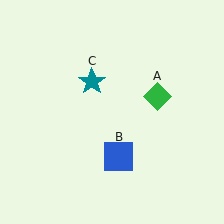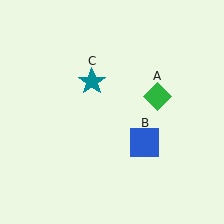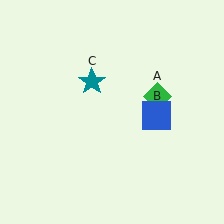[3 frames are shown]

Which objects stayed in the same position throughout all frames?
Green diamond (object A) and teal star (object C) remained stationary.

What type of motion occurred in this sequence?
The blue square (object B) rotated counterclockwise around the center of the scene.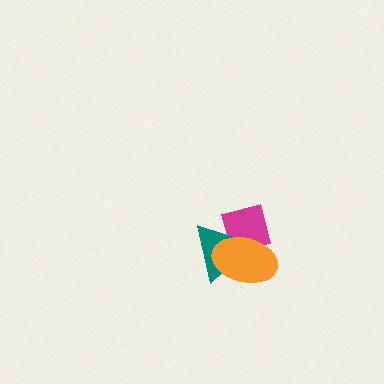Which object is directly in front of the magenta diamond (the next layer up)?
The teal triangle is directly in front of the magenta diamond.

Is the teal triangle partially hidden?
Yes, it is partially covered by another shape.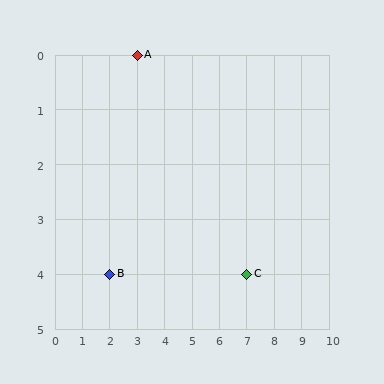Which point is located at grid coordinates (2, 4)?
Point B is at (2, 4).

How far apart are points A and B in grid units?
Points A and B are 1 column and 4 rows apart (about 4.1 grid units diagonally).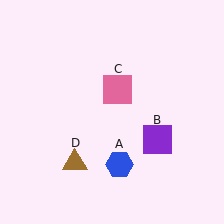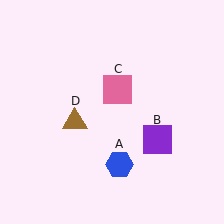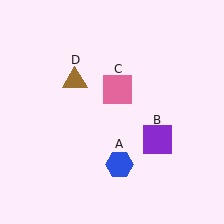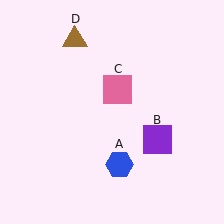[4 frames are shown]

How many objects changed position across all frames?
1 object changed position: brown triangle (object D).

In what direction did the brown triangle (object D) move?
The brown triangle (object D) moved up.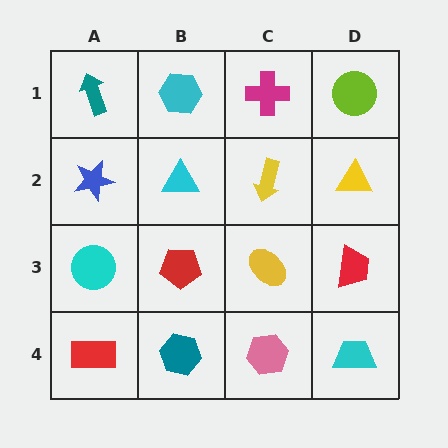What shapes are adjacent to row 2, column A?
A teal arrow (row 1, column A), a cyan circle (row 3, column A), a cyan triangle (row 2, column B).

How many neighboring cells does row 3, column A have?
3.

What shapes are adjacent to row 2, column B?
A cyan hexagon (row 1, column B), a red pentagon (row 3, column B), a blue star (row 2, column A), a yellow arrow (row 2, column C).